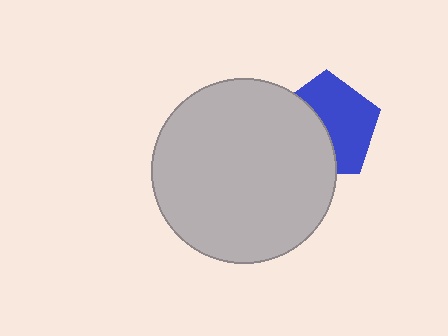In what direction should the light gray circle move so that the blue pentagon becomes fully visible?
The light gray circle should move left. That is the shortest direction to clear the overlap and leave the blue pentagon fully visible.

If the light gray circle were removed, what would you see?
You would see the complete blue pentagon.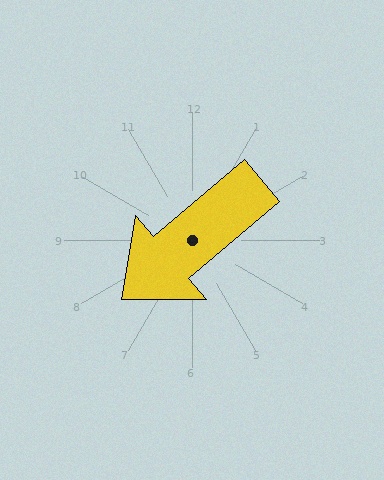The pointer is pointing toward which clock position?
Roughly 8 o'clock.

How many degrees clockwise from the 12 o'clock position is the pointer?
Approximately 230 degrees.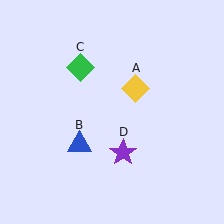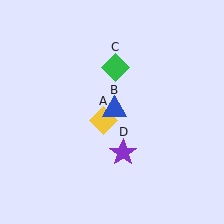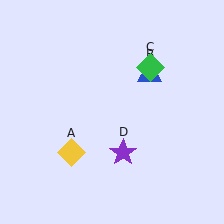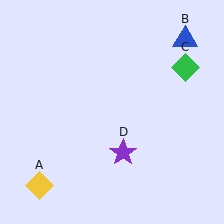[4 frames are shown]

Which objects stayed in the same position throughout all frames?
Purple star (object D) remained stationary.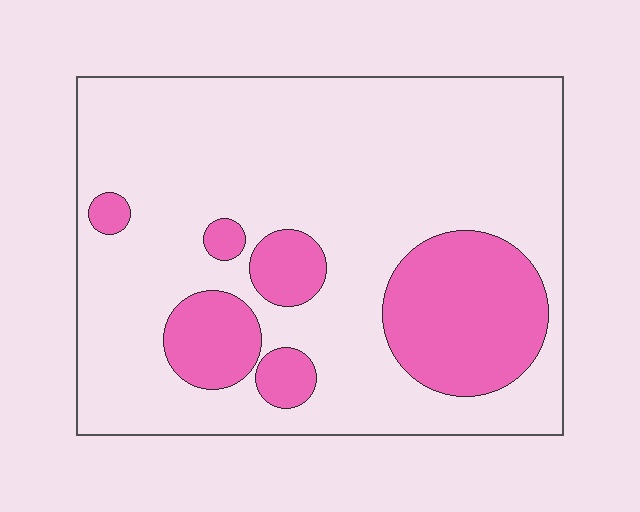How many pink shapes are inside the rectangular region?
6.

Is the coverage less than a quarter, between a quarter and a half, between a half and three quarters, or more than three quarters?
Less than a quarter.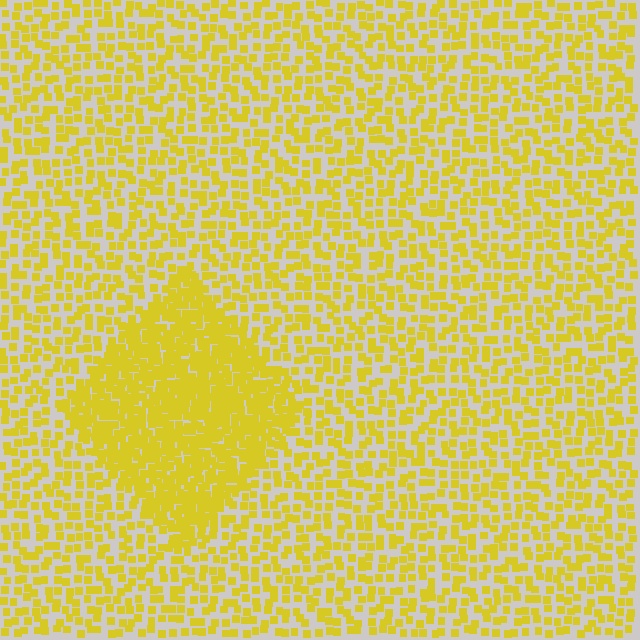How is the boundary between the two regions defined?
The boundary is defined by a change in element density (approximately 2.2x ratio). All elements are the same color, size, and shape.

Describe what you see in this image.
The image contains small yellow elements arranged at two different densities. A diamond-shaped region is visible where the elements are more densely packed than the surrounding area.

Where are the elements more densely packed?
The elements are more densely packed inside the diamond boundary.